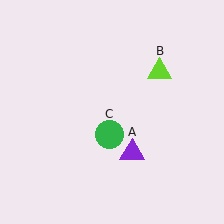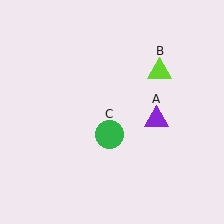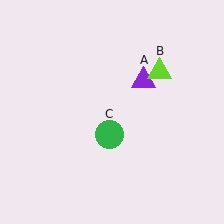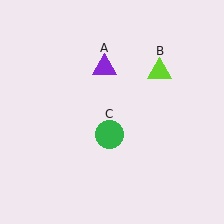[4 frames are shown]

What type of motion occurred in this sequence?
The purple triangle (object A) rotated counterclockwise around the center of the scene.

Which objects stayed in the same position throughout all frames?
Lime triangle (object B) and green circle (object C) remained stationary.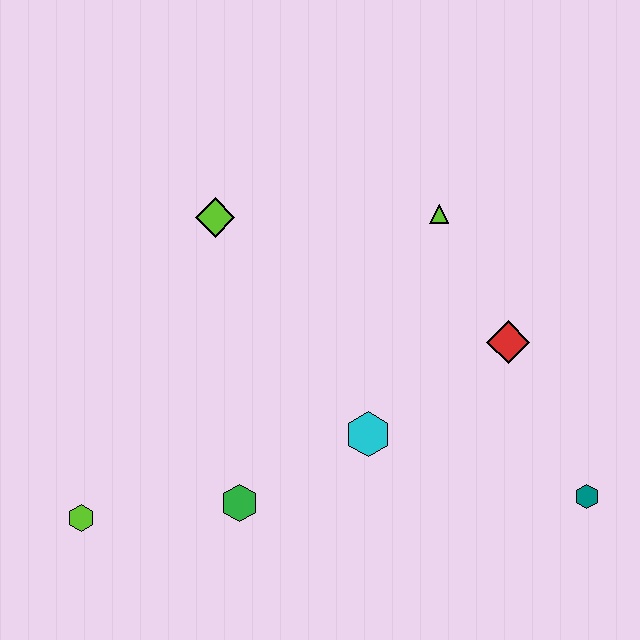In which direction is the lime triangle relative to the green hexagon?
The lime triangle is above the green hexagon.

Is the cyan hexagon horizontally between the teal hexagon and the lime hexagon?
Yes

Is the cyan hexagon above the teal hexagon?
Yes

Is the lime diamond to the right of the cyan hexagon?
No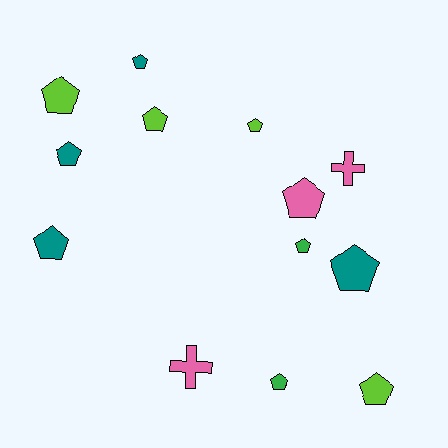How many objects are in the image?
There are 13 objects.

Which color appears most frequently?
Teal, with 4 objects.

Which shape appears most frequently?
Pentagon, with 11 objects.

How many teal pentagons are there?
There are 4 teal pentagons.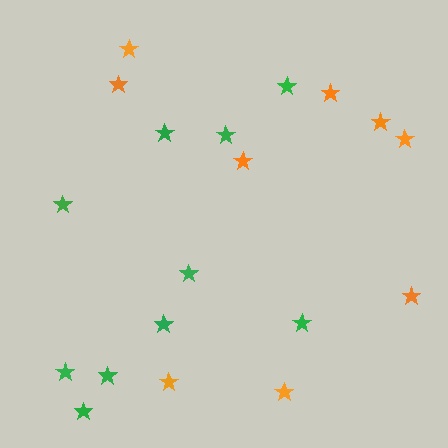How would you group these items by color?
There are 2 groups: one group of orange stars (9) and one group of green stars (10).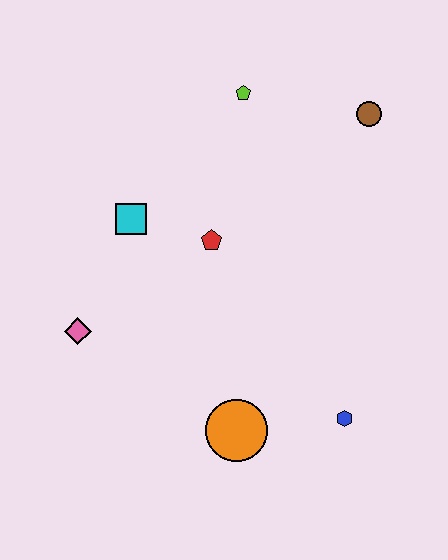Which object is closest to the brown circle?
The lime pentagon is closest to the brown circle.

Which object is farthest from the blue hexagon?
The lime pentagon is farthest from the blue hexagon.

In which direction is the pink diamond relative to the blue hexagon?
The pink diamond is to the left of the blue hexagon.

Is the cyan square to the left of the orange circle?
Yes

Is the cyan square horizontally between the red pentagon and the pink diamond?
Yes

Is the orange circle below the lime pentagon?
Yes